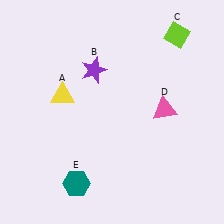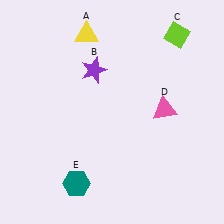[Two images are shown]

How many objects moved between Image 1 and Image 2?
1 object moved between the two images.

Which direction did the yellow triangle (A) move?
The yellow triangle (A) moved up.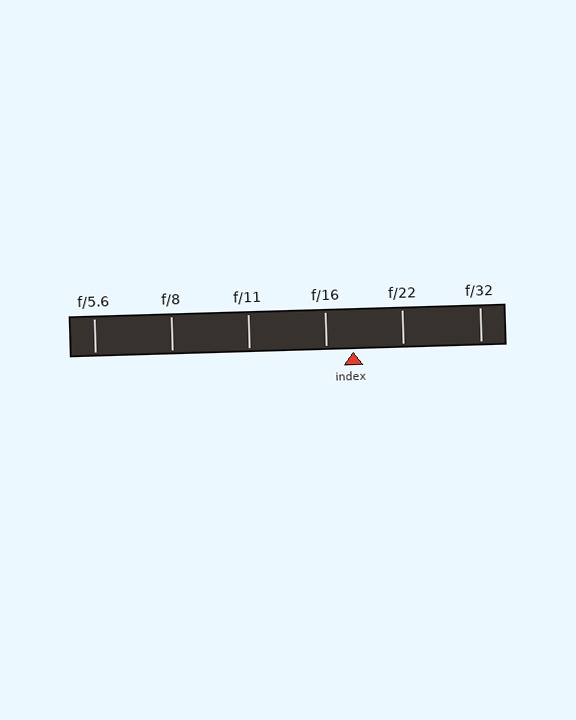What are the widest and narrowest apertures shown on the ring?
The widest aperture shown is f/5.6 and the narrowest is f/32.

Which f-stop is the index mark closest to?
The index mark is closest to f/16.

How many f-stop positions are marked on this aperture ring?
There are 6 f-stop positions marked.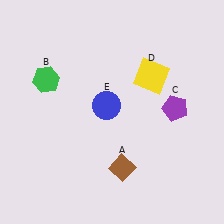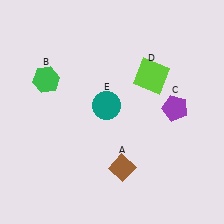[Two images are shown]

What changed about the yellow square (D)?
In Image 1, D is yellow. In Image 2, it changed to lime.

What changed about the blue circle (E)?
In Image 1, E is blue. In Image 2, it changed to teal.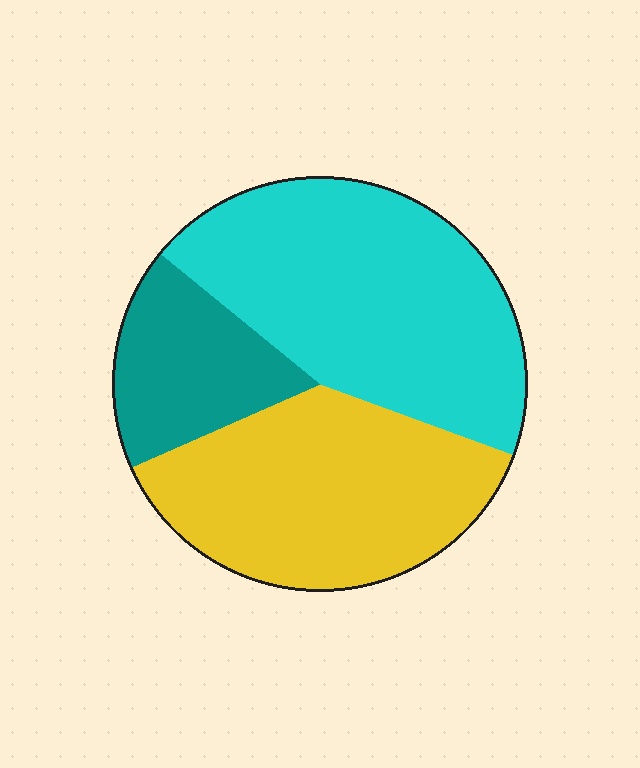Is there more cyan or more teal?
Cyan.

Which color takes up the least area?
Teal, at roughly 20%.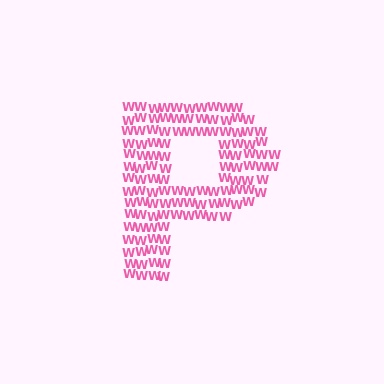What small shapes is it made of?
It is made of small letter W's.